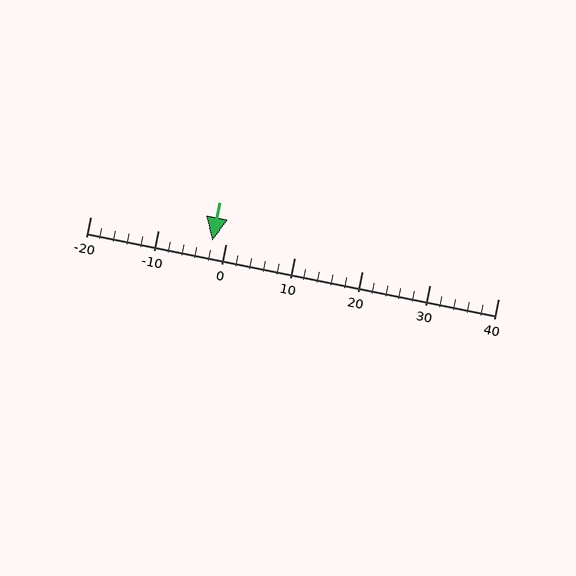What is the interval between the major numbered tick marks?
The major tick marks are spaced 10 units apart.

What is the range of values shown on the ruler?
The ruler shows values from -20 to 40.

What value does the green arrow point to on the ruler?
The green arrow points to approximately -2.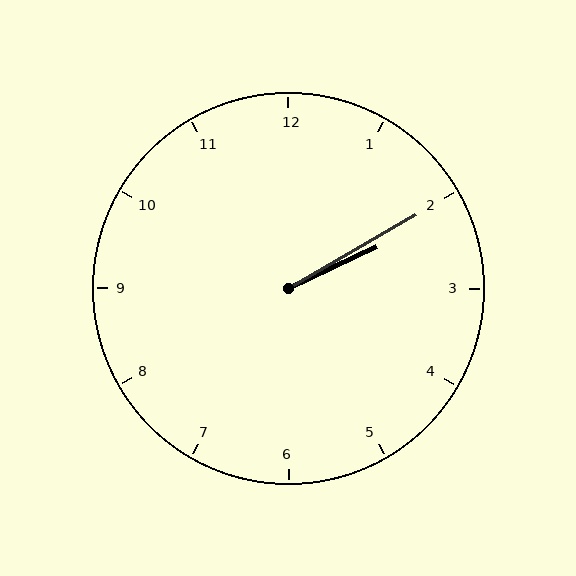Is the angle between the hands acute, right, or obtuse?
It is acute.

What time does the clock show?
2:10.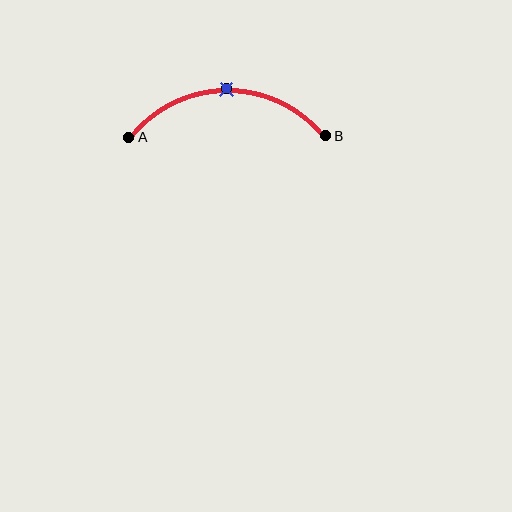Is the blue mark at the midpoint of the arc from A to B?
Yes. The blue mark lies on the arc at equal arc-length from both A and B — it is the arc midpoint.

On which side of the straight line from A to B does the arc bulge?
The arc bulges above the straight line connecting A and B.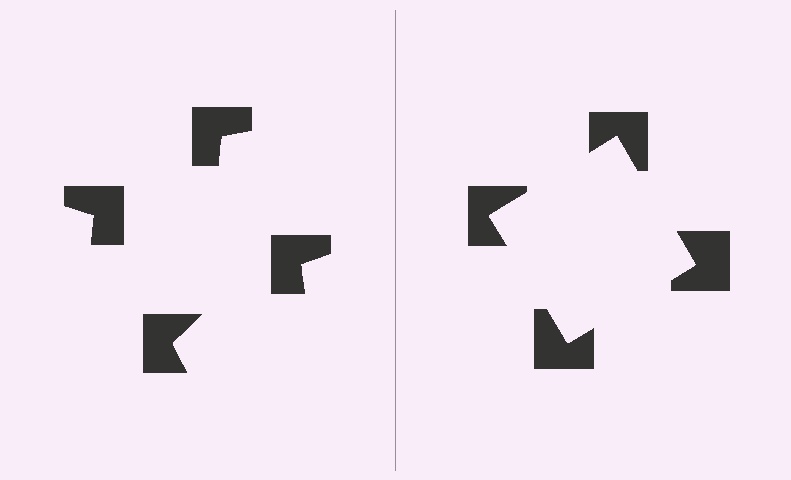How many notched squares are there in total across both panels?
8 — 4 on each side.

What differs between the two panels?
The notched squares are positioned identically on both sides; only the wedge orientations differ. On the right they align to a square; on the left they are misaligned.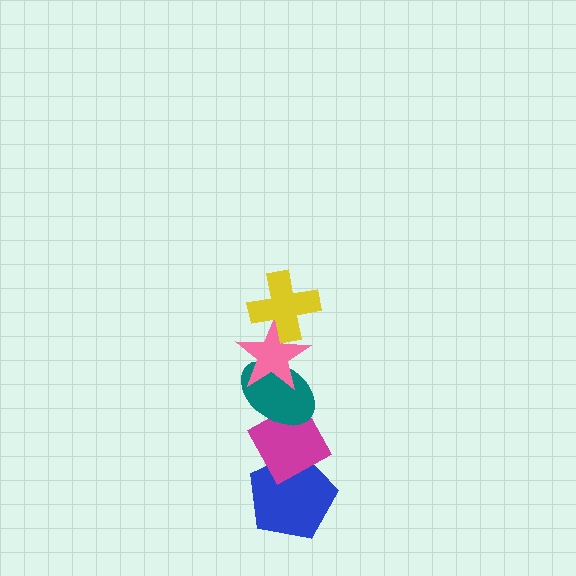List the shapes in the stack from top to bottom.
From top to bottom: the yellow cross, the pink star, the teal ellipse, the magenta diamond, the blue pentagon.